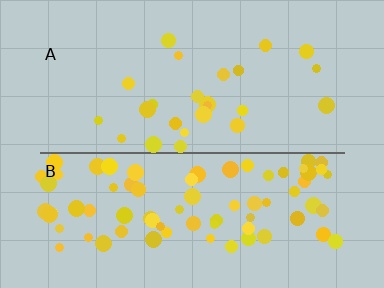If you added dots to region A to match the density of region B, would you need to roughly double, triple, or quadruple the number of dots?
Approximately triple.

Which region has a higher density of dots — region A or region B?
B (the bottom).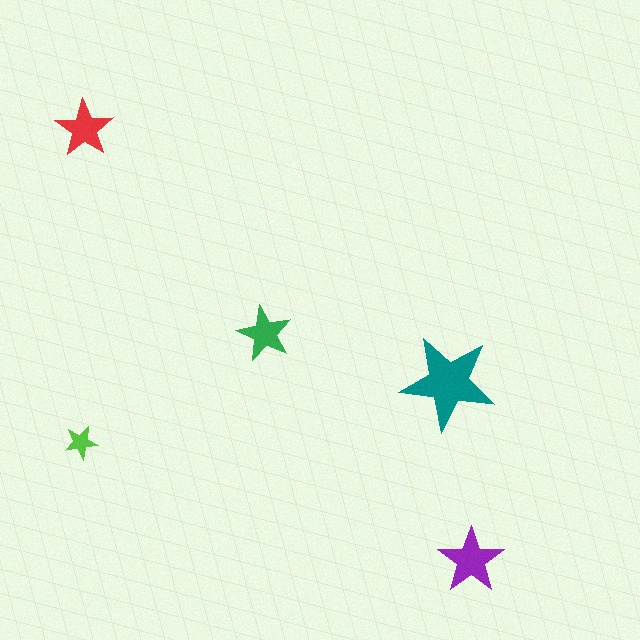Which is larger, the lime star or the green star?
The green one.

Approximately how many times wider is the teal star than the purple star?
About 1.5 times wider.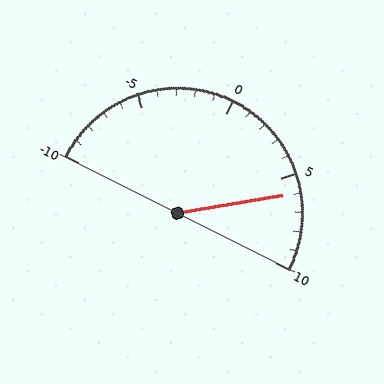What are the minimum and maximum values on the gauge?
The gauge ranges from -10 to 10.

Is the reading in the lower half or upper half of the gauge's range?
The reading is in the upper half of the range (-10 to 10).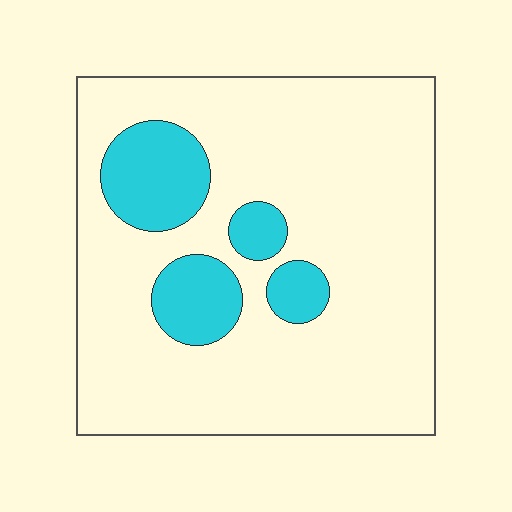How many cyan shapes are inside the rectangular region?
4.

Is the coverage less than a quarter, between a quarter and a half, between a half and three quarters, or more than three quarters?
Less than a quarter.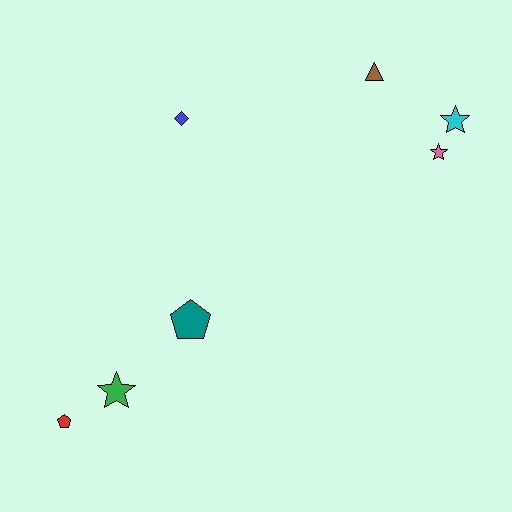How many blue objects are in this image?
There is 1 blue object.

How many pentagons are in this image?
There are 2 pentagons.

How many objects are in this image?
There are 7 objects.